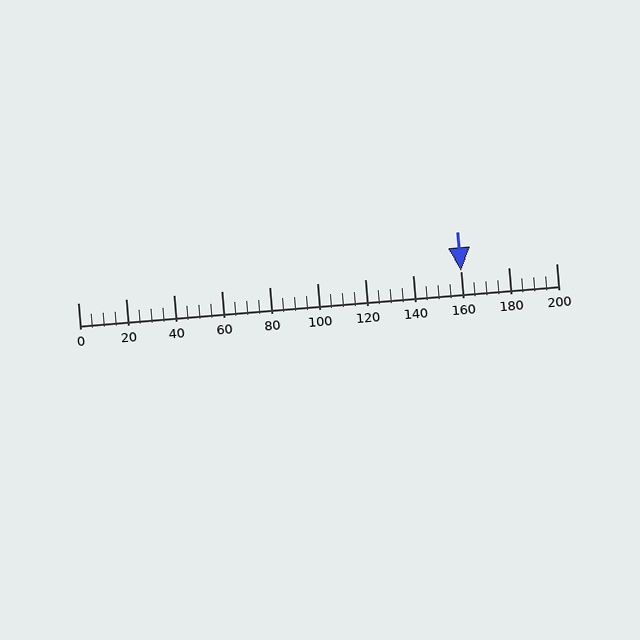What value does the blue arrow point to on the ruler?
The blue arrow points to approximately 160.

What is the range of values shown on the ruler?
The ruler shows values from 0 to 200.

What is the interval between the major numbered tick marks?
The major tick marks are spaced 20 units apart.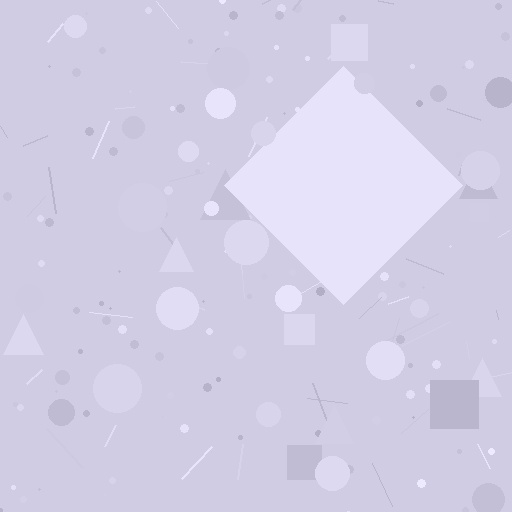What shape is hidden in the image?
A diamond is hidden in the image.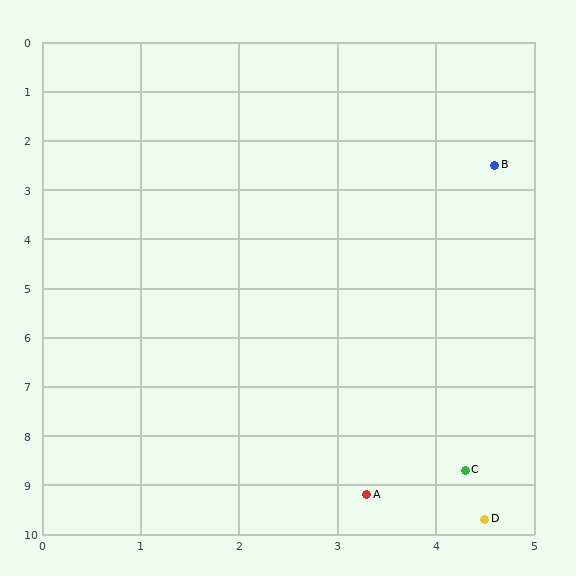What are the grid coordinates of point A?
Point A is at approximately (3.3, 9.2).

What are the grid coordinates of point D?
Point D is at approximately (4.5, 9.7).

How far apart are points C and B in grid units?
Points C and B are about 6.2 grid units apart.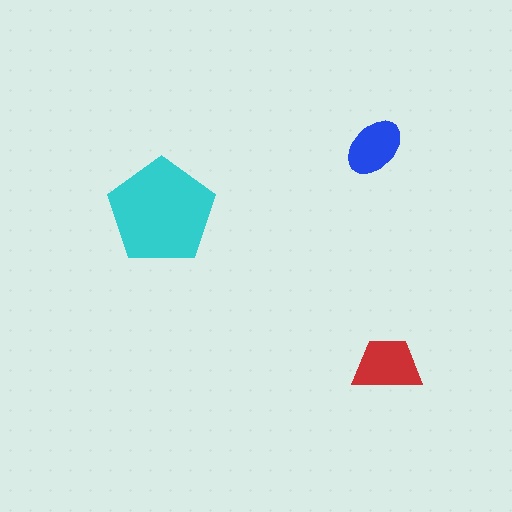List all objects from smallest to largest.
The blue ellipse, the red trapezoid, the cyan pentagon.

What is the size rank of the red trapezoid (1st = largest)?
2nd.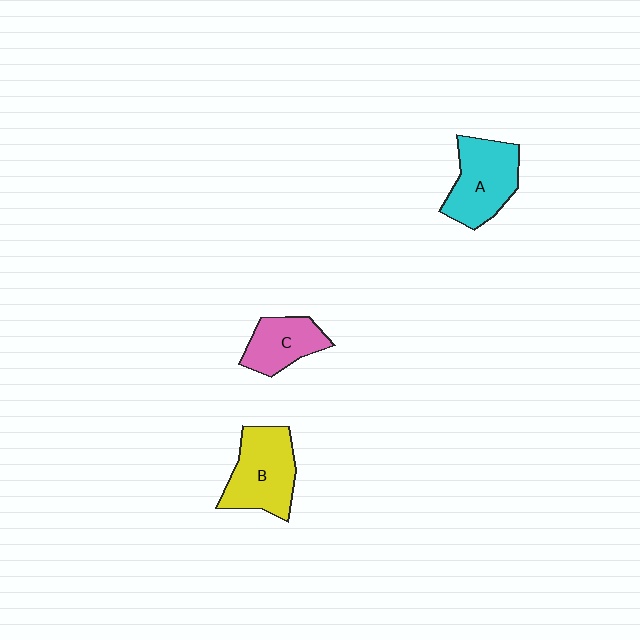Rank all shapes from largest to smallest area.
From largest to smallest: B (yellow), A (cyan), C (pink).